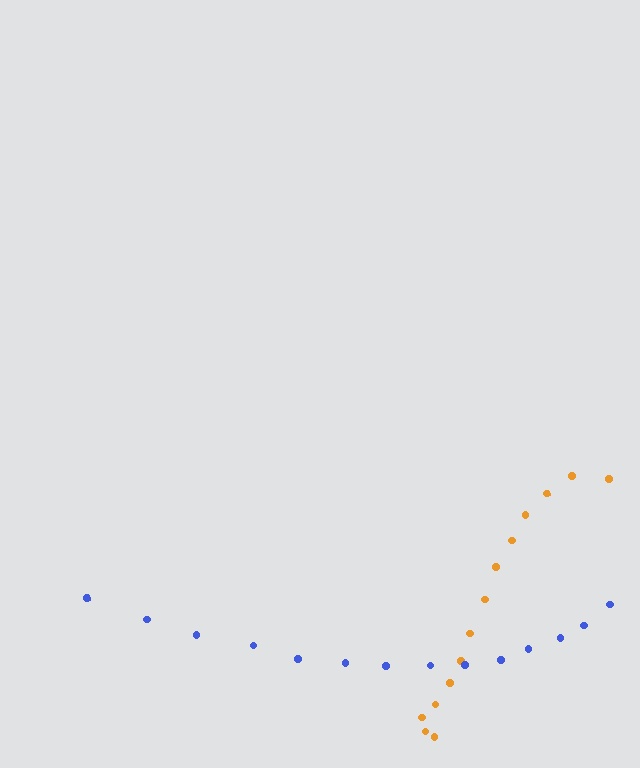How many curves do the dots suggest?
There are 2 distinct paths.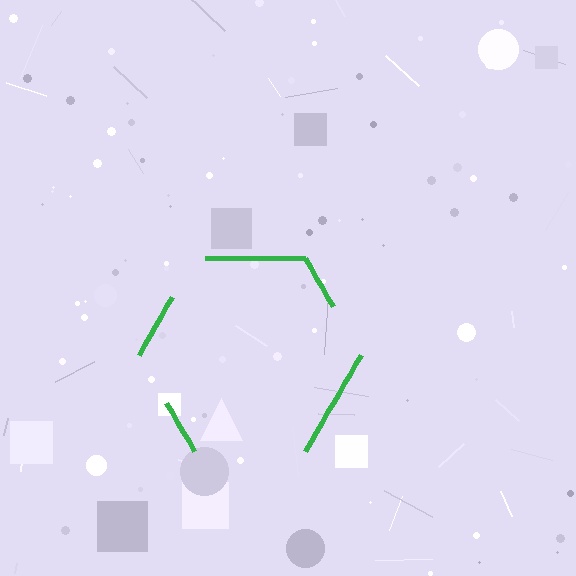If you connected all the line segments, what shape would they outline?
They would outline a hexagon.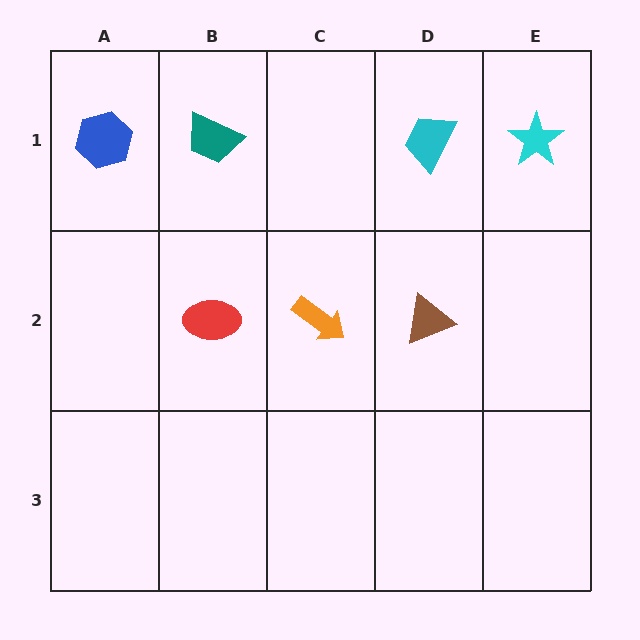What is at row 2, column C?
An orange arrow.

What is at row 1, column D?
A cyan trapezoid.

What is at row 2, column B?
A red ellipse.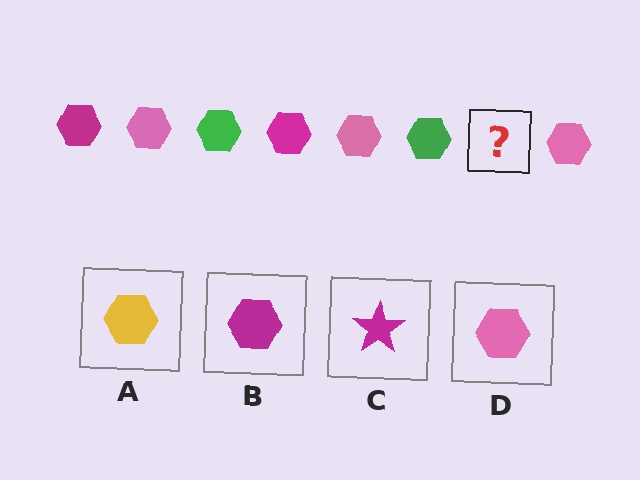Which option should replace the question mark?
Option B.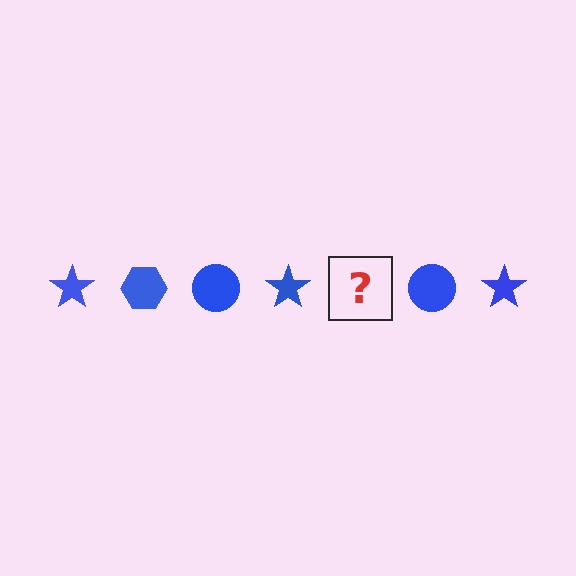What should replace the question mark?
The question mark should be replaced with a blue hexagon.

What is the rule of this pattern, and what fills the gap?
The rule is that the pattern cycles through star, hexagon, circle shapes in blue. The gap should be filled with a blue hexagon.